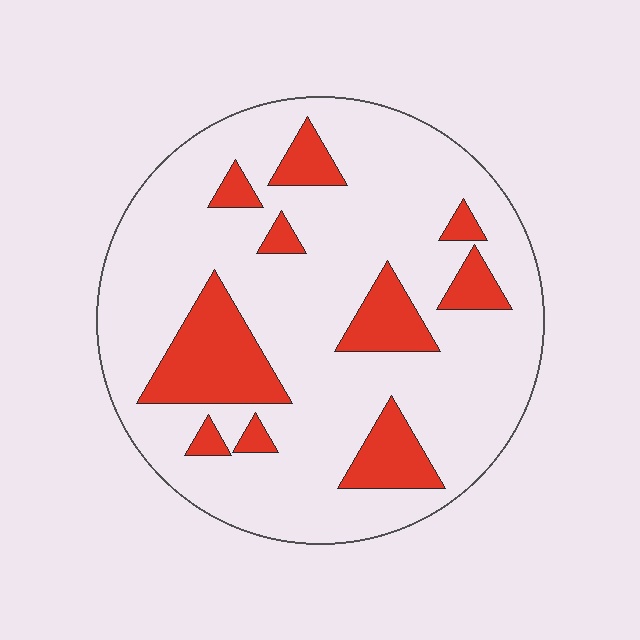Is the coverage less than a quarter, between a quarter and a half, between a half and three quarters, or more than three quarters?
Less than a quarter.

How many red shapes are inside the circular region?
10.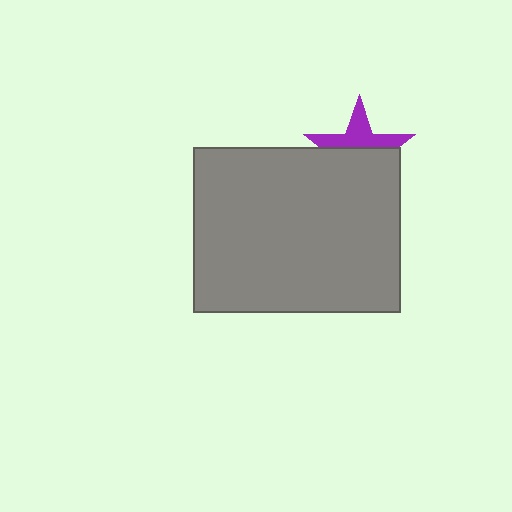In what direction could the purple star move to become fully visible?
The purple star could move up. That would shift it out from behind the gray rectangle entirely.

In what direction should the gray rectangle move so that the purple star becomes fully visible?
The gray rectangle should move down. That is the shortest direction to clear the overlap and leave the purple star fully visible.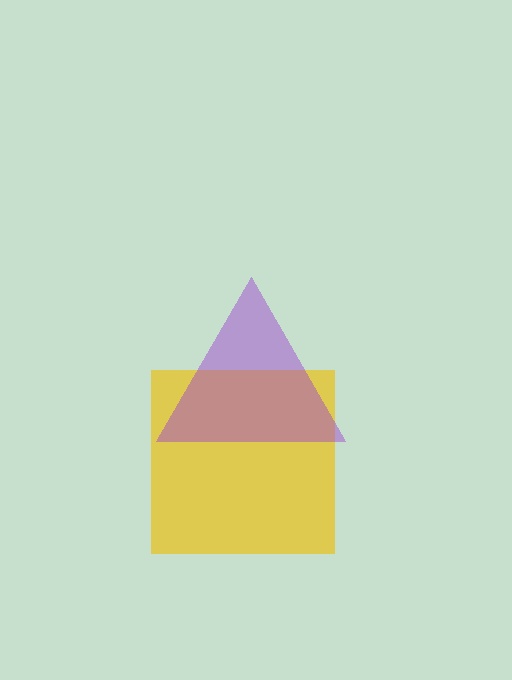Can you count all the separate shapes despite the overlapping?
Yes, there are 2 separate shapes.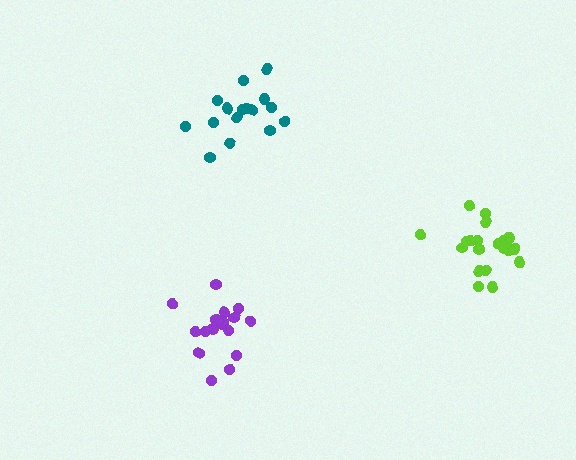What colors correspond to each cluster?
The clusters are colored: teal, lime, purple.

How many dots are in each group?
Group 1: 16 dots, Group 2: 21 dots, Group 3: 18 dots (55 total).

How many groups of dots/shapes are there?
There are 3 groups.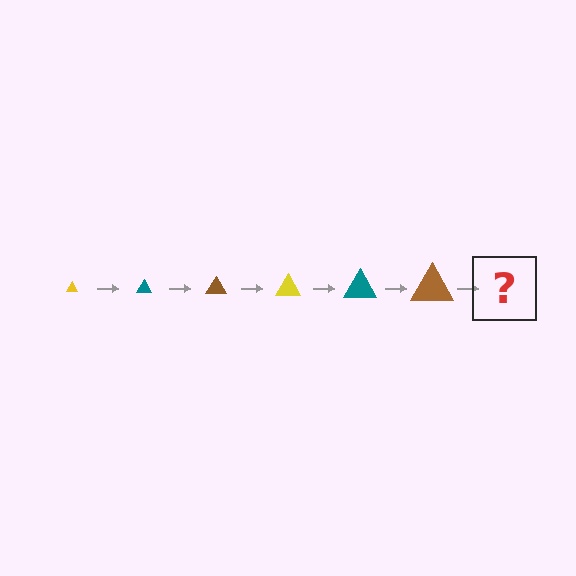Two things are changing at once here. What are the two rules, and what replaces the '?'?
The two rules are that the triangle grows larger each step and the color cycles through yellow, teal, and brown. The '?' should be a yellow triangle, larger than the previous one.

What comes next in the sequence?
The next element should be a yellow triangle, larger than the previous one.